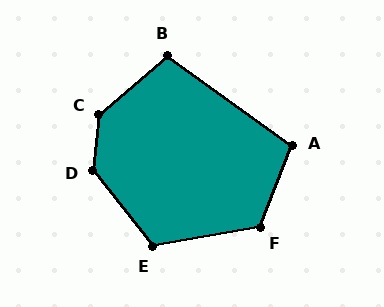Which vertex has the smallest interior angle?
B, at approximately 103 degrees.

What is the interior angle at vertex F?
Approximately 121 degrees (obtuse).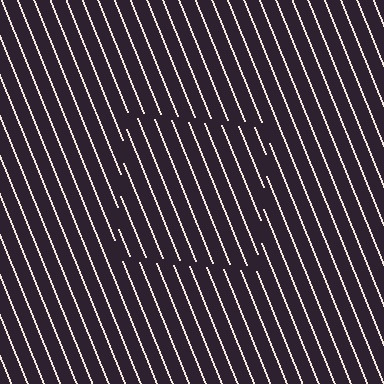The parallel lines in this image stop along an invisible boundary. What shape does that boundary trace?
An illusory square. The interior of the shape contains the same grating, shifted by half a period — the contour is defined by the phase discontinuity where line-ends from the inner and outer gratings abut.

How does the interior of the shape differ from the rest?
The interior of the shape contains the same grating, shifted by half a period — the contour is defined by the phase discontinuity where line-ends from the inner and outer gratings abut.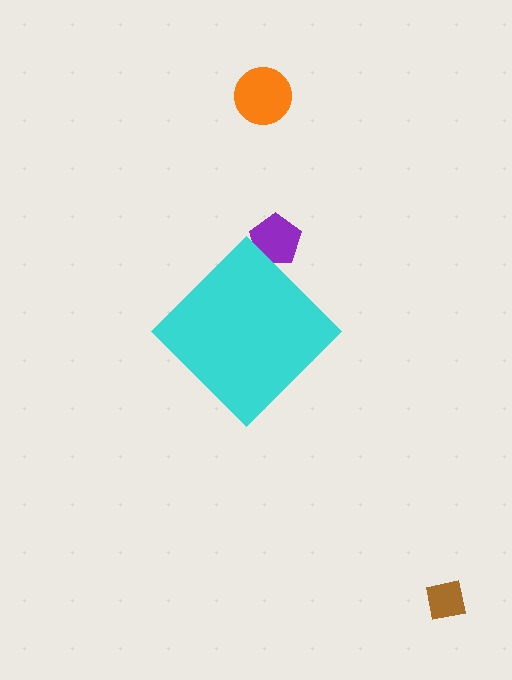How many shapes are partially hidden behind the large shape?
1 shape is partially hidden.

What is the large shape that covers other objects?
A cyan diamond.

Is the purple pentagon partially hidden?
Yes, the purple pentagon is partially hidden behind the cyan diamond.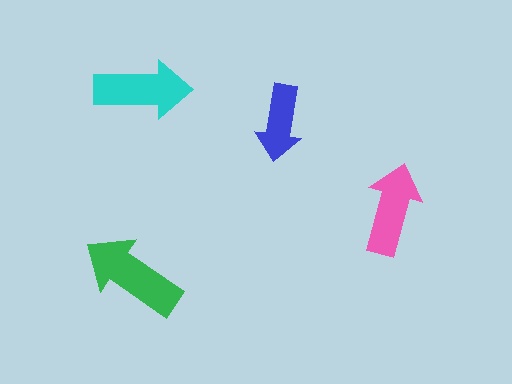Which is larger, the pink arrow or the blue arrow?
The pink one.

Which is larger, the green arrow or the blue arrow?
The green one.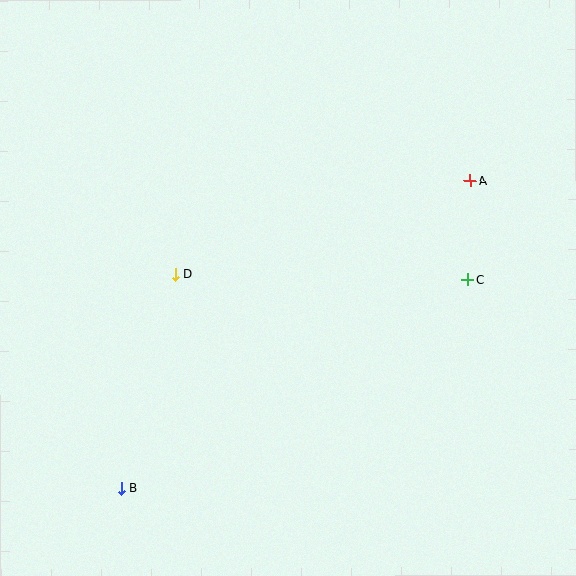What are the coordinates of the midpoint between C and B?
The midpoint between C and B is at (294, 384).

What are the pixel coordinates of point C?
Point C is at (468, 280).